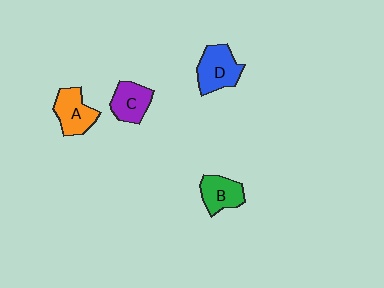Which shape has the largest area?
Shape D (blue).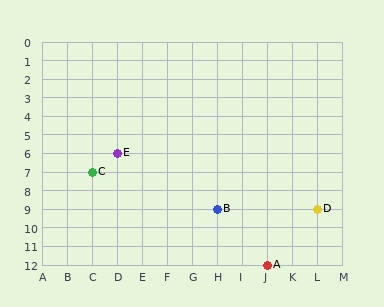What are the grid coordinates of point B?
Point B is at grid coordinates (H, 9).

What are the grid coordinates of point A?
Point A is at grid coordinates (J, 12).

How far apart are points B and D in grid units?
Points B and D are 4 columns apart.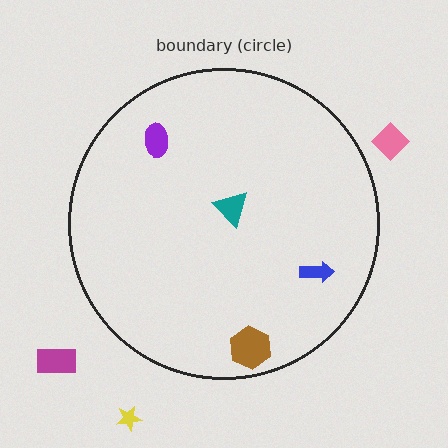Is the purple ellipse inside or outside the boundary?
Inside.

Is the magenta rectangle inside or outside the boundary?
Outside.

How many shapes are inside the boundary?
4 inside, 3 outside.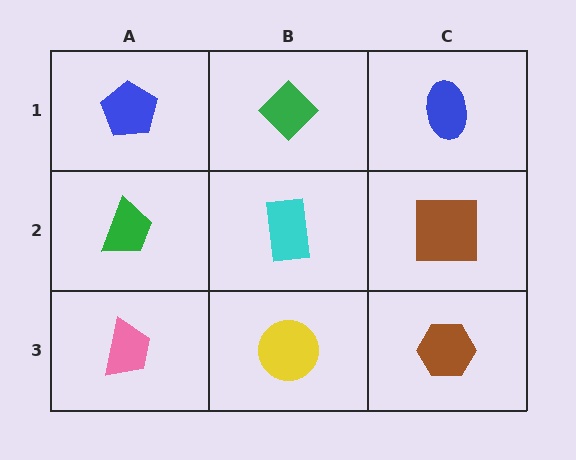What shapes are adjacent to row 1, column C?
A brown square (row 2, column C), a green diamond (row 1, column B).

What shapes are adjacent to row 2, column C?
A blue ellipse (row 1, column C), a brown hexagon (row 3, column C), a cyan rectangle (row 2, column B).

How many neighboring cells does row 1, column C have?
2.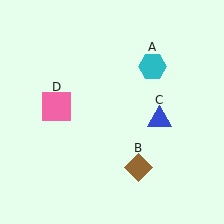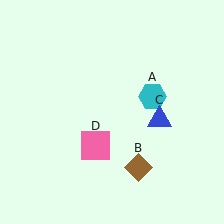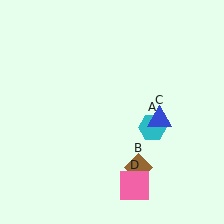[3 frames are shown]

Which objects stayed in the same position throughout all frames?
Brown diamond (object B) and blue triangle (object C) remained stationary.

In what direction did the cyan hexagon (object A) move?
The cyan hexagon (object A) moved down.